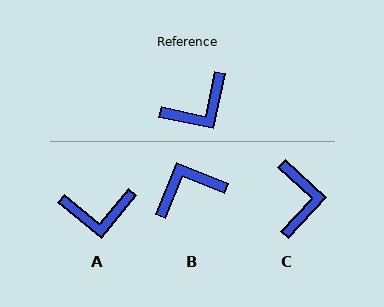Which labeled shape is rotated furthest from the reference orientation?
B, about 169 degrees away.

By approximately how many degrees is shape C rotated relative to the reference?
Approximately 59 degrees counter-clockwise.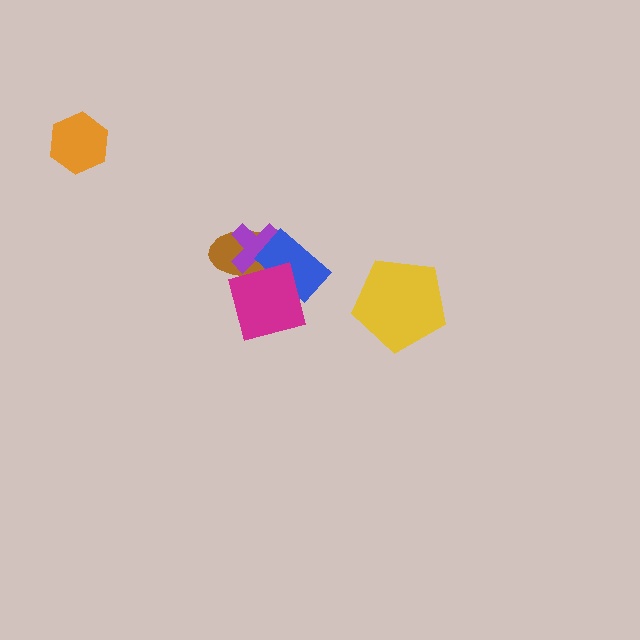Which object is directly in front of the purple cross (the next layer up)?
The blue rectangle is directly in front of the purple cross.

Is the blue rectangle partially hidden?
Yes, it is partially covered by another shape.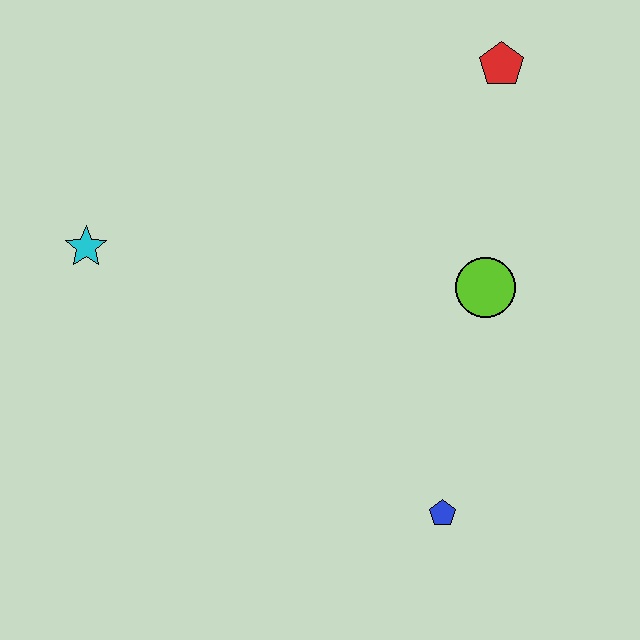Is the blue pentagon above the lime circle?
No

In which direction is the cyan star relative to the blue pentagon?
The cyan star is to the left of the blue pentagon.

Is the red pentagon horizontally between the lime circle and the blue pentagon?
No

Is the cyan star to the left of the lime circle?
Yes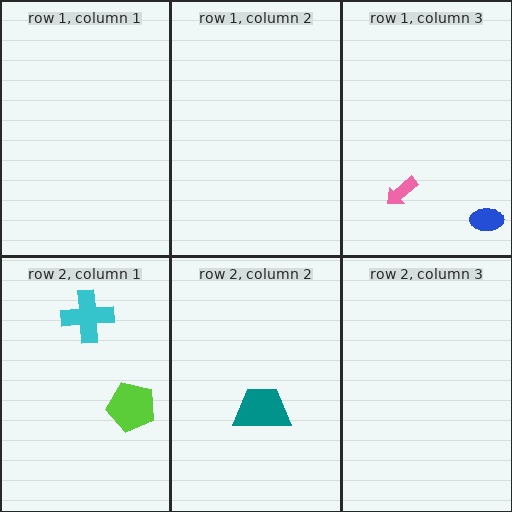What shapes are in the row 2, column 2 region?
The teal trapezoid.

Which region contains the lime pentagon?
The row 2, column 1 region.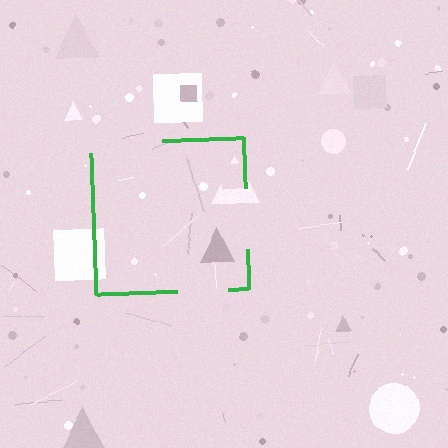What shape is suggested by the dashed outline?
The dashed outline suggests a square.